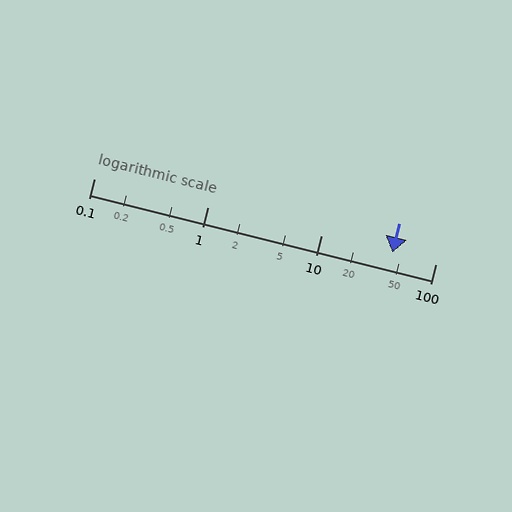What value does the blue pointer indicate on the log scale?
The pointer indicates approximately 42.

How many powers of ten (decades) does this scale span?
The scale spans 3 decades, from 0.1 to 100.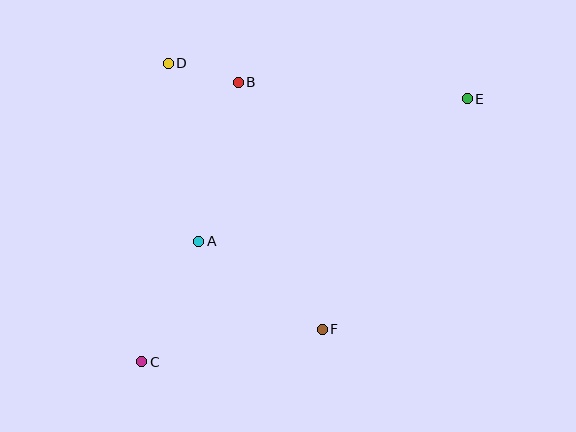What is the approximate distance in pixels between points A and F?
The distance between A and F is approximately 151 pixels.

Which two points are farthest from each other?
Points C and E are farthest from each other.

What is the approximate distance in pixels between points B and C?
The distance between B and C is approximately 296 pixels.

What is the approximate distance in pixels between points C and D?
The distance between C and D is approximately 300 pixels.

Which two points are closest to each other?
Points B and D are closest to each other.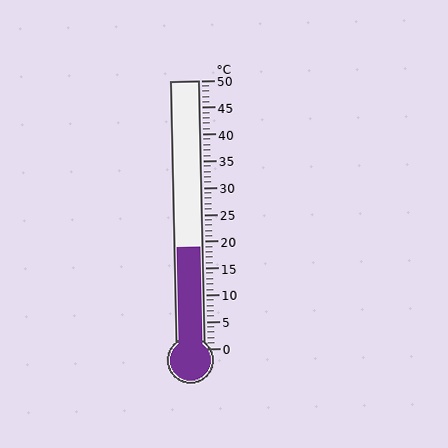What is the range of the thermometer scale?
The thermometer scale ranges from 0°C to 50°C.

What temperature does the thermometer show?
The thermometer shows approximately 19°C.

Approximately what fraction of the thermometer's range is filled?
The thermometer is filled to approximately 40% of its range.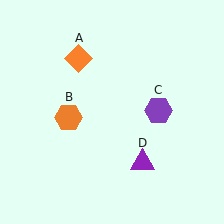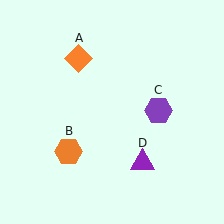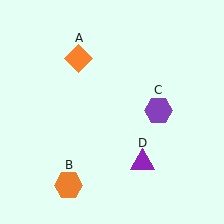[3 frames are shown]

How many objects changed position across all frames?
1 object changed position: orange hexagon (object B).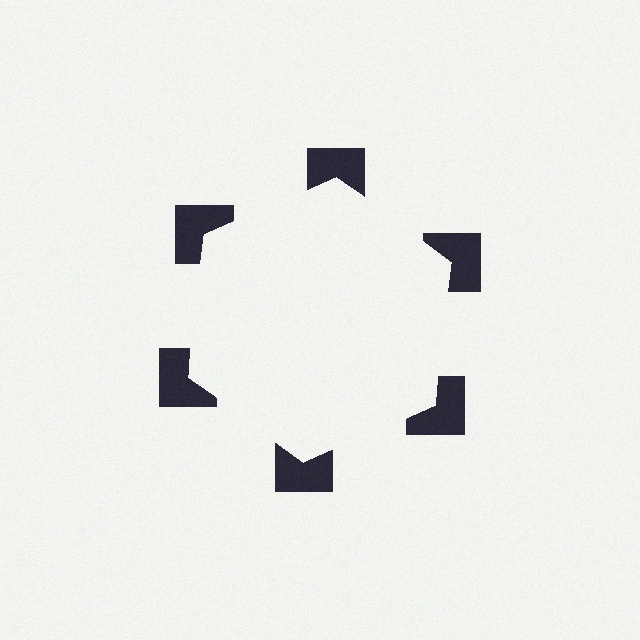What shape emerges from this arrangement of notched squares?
An illusory hexagon — its edges are inferred from the aligned wedge cuts in the notched squares, not physically drawn.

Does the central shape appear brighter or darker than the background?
It typically appears slightly brighter than the background, even though no actual brightness change is drawn.